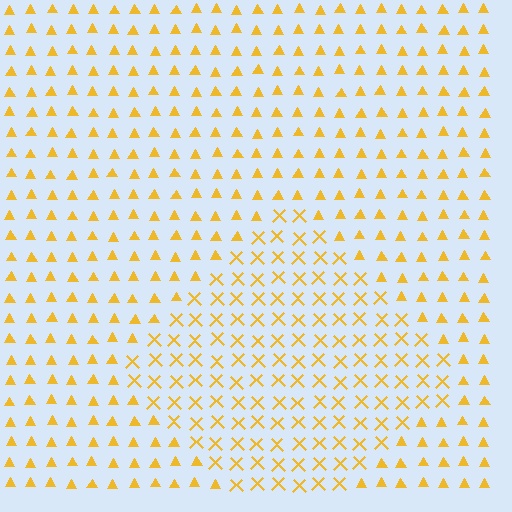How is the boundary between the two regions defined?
The boundary is defined by a change in element shape: X marks inside vs. triangles outside. All elements share the same color and spacing.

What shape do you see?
I see a diamond.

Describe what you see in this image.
The image is filled with small yellow elements arranged in a uniform grid. A diamond-shaped region contains X marks, while the surrounding area contains triangles. The boundary is defined purely by the change in element shape.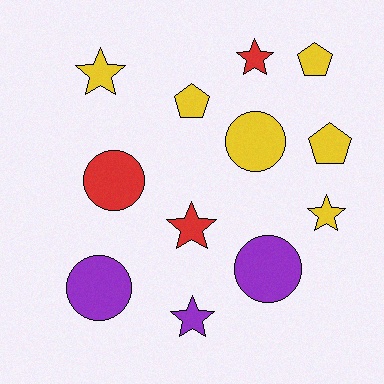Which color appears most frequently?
Yellow, with 6 objects.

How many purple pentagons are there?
There are no purple pentagons.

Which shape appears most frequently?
Star, with 5 objects.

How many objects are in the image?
There are 12 objects.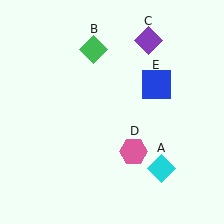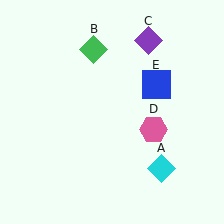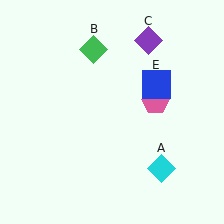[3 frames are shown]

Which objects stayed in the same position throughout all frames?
Cyan diamond (object A) and green diamond (object B) and purple diamond (object C) and blue square (object E) remained stationary.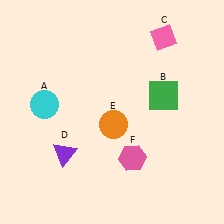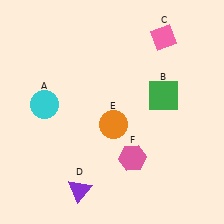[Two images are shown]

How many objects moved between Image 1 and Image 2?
1 object moved between the two images.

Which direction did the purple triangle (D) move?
The purple triangle (D) moved down.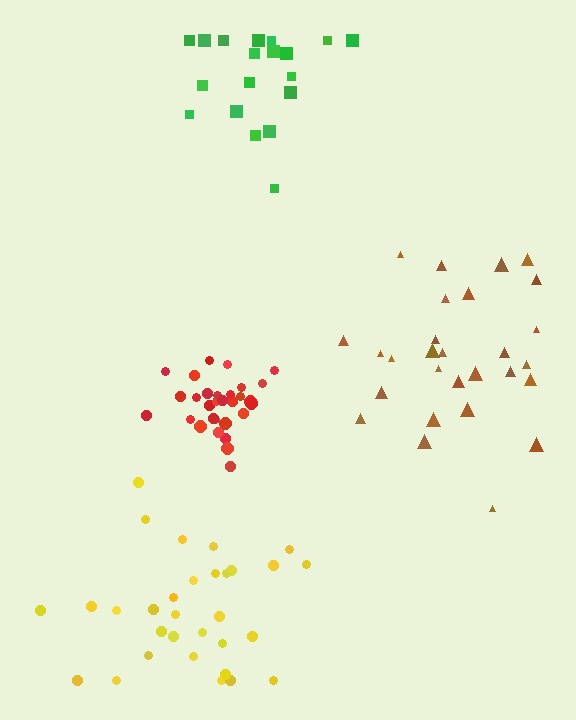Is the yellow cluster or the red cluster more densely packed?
Red.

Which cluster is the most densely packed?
Red.